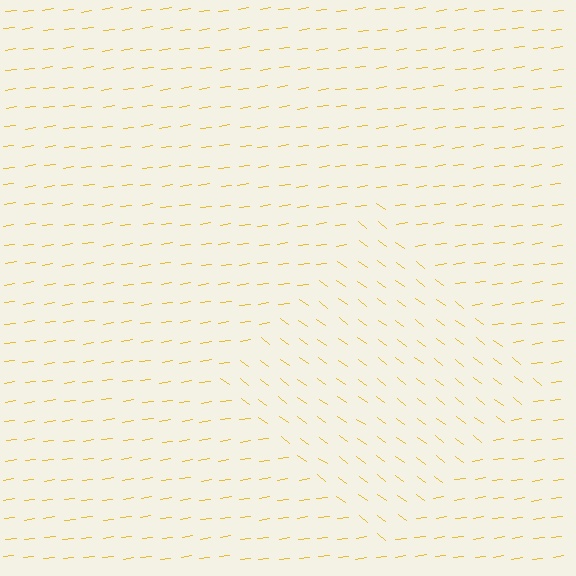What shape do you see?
I see a diamond.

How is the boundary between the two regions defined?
The boundary is defined purely by a change in line orientation (approximately 45 degrees difference). All lines are the same color and thickness.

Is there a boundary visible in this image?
Yes, there is a texture boundary formed by a change in line orientation.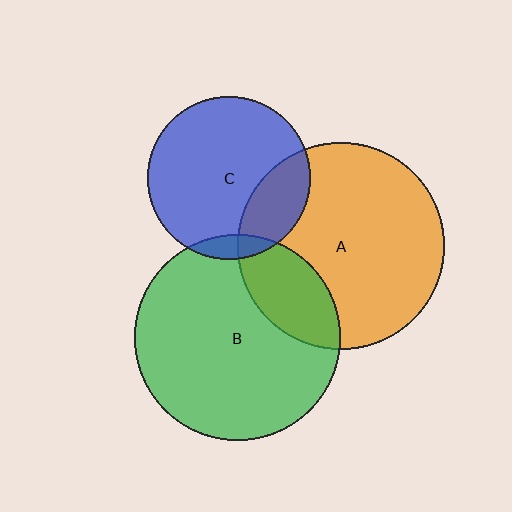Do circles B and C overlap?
Yes.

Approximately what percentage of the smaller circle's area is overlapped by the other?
Approximately 5%.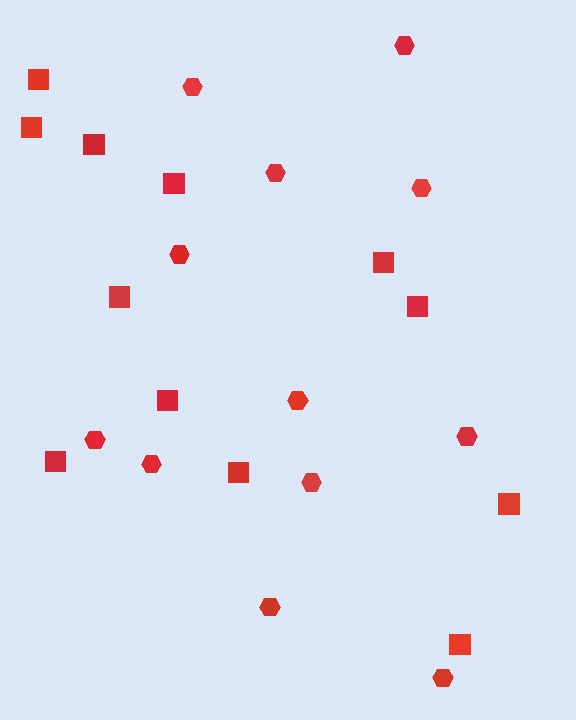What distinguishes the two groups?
There are 2 groups: one group of hexagons (12) and one group of squares (12).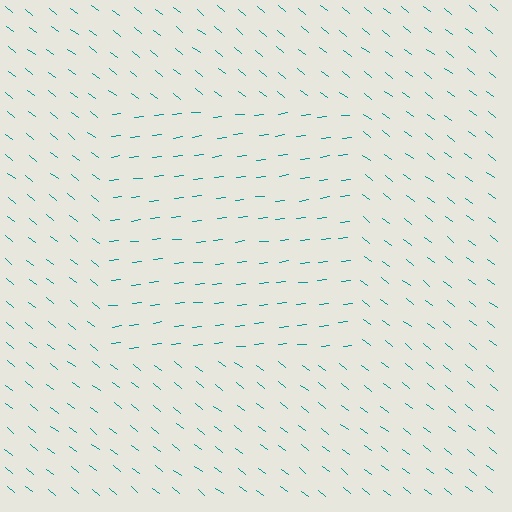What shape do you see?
I see a rectangle.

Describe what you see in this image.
The image is filled with small teal line segments. A rectangle region in the image has lines oriented differently from the surrounding lines, creating a visible texture boundary.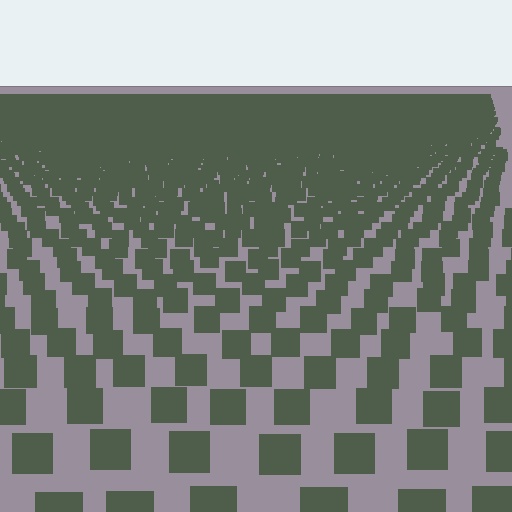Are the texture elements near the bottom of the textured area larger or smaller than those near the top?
Larger. Near the bottom, elements are closer to the viewer and appear at a bigger on-screen size.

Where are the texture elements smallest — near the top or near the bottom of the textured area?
Near the top.